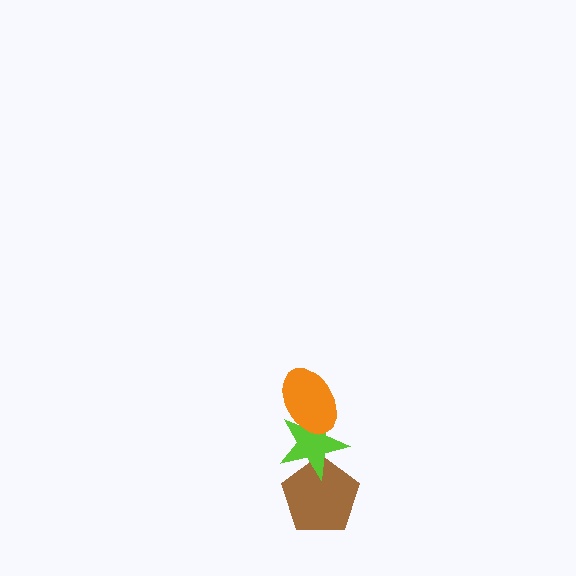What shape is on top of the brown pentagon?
The lime star is on top of the brown pentagon.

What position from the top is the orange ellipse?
The orange ellipse is 1st from the top.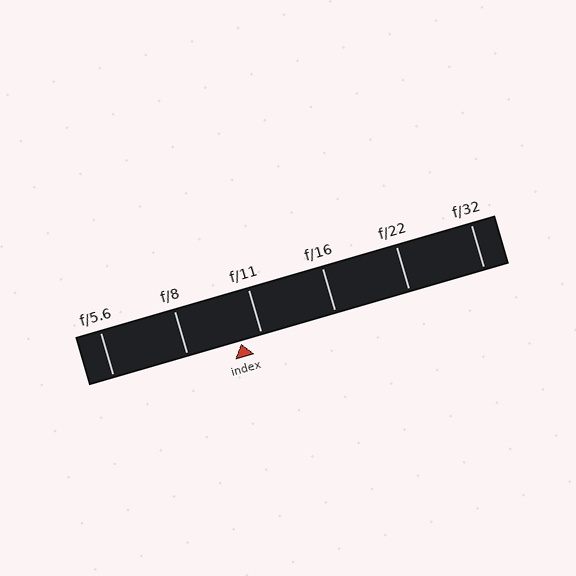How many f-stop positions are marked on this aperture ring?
There are 6 f-stop positions marked.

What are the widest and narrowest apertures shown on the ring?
The widest aperture shown is f/5.6 and the narrowest is f/32.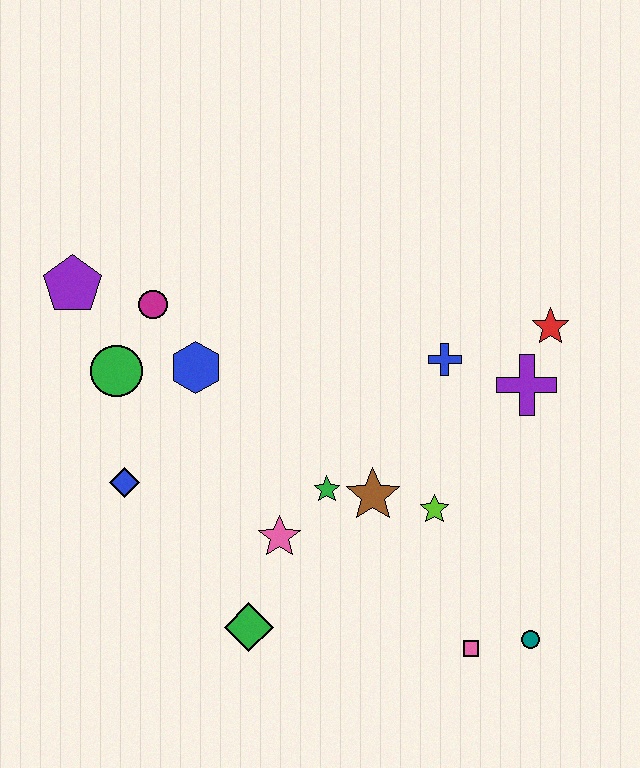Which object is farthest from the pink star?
The red star is farthest from the pink star.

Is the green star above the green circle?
No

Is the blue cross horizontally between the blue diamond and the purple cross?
Yes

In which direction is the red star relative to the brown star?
The red star is to the right of the brown star.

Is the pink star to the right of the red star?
No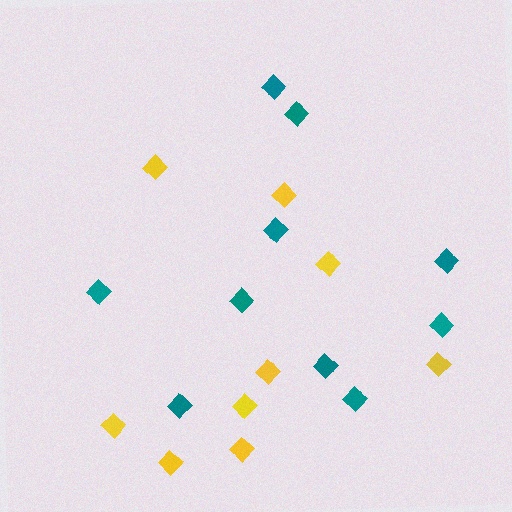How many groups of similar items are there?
There are 2 groups: one group of teal diamonds (10) and one group of yellow diamonds (9).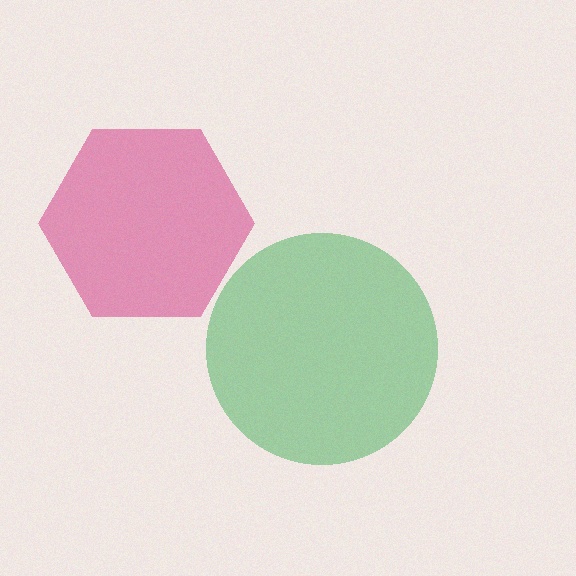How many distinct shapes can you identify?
There are 2 distinct shapes: a magenta hexagon, a green circle.